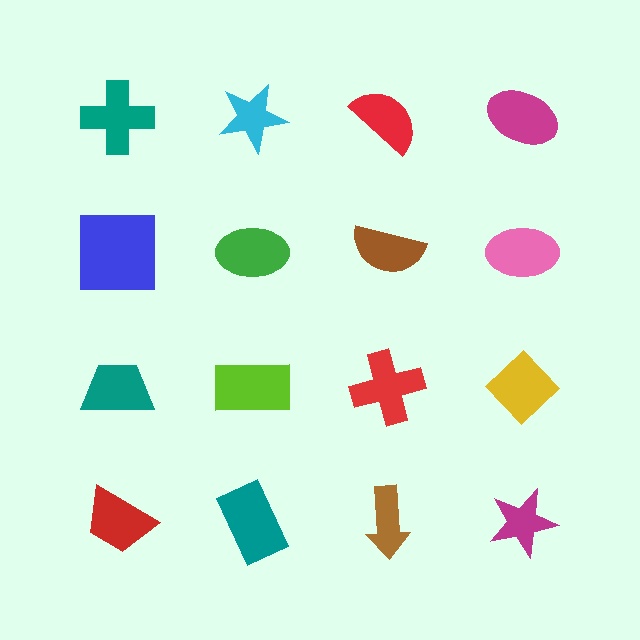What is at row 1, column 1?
A teal cross.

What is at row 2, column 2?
A green ellipse.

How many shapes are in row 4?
4 shapes.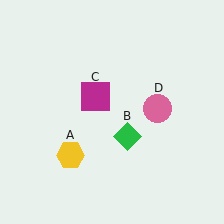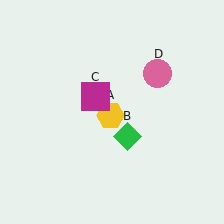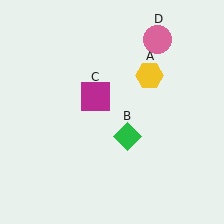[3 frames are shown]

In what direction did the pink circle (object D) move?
The pink circle (object D) moved up.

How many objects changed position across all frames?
2 objects changed position: yellow hexagon (object A), pink circle (object D).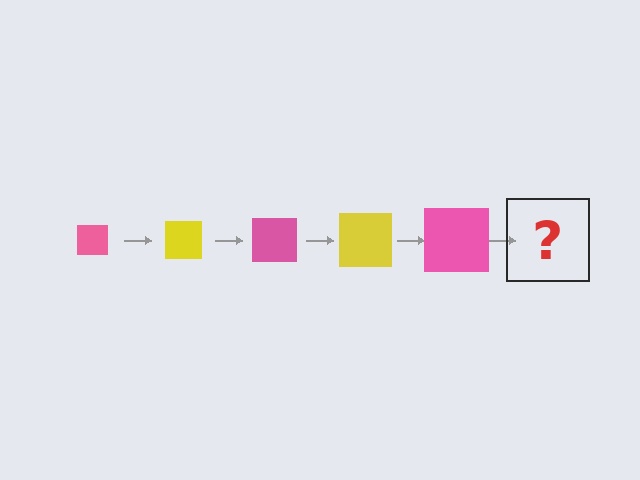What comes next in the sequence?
The next element should be a yellow square, larger than the previous one.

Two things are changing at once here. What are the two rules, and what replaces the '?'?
The two rules are that the square grows larger each step and the color cycles through pink and yellow. The '?' should be a yellow square, larger than the previous one.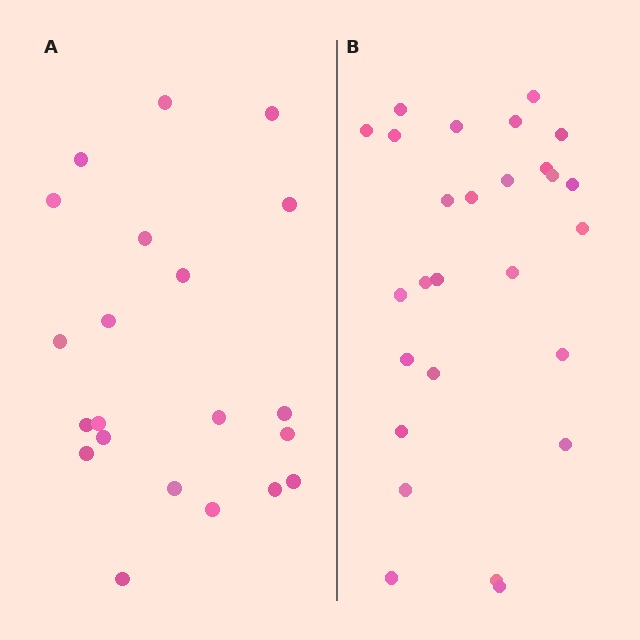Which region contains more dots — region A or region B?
Region B (the right region) has more dots.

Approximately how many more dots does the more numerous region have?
Region B has about 6 more dots than region A.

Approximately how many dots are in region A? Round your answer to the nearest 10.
About 20 dots. (The exact count is 21, which rounds to 20.)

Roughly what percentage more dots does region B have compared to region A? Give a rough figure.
About 30% more.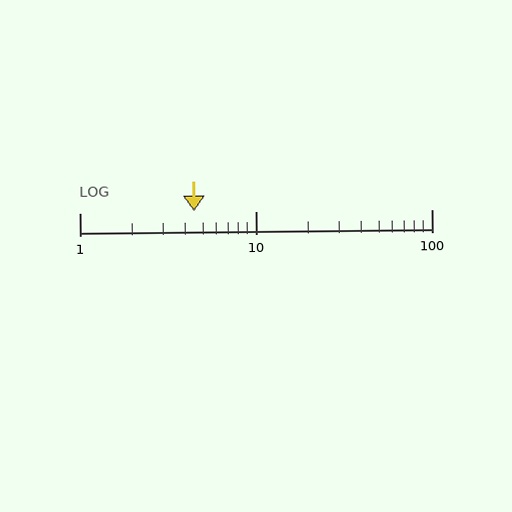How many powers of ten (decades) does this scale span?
The scale spans 2 decades, from 1 to 100.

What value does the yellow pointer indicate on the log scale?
The pointer indicates approximately 4.5.